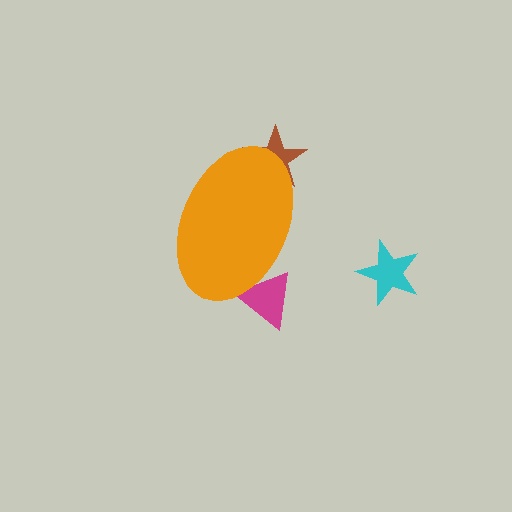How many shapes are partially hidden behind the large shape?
2 shapes are partially hidden.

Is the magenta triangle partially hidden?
Yes, the magenta triangle is partially hidden behind the orange ellipse.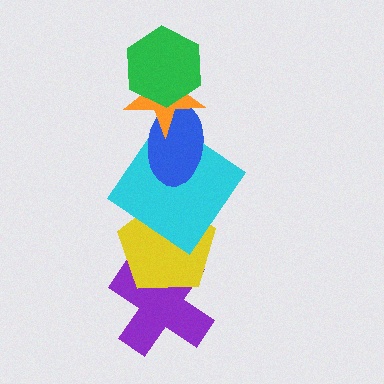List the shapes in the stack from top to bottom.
From top to bottom: the green hexagon, the orange star, the blue ellipse, the cyan diamond, the yellow pentagon, the purple cross.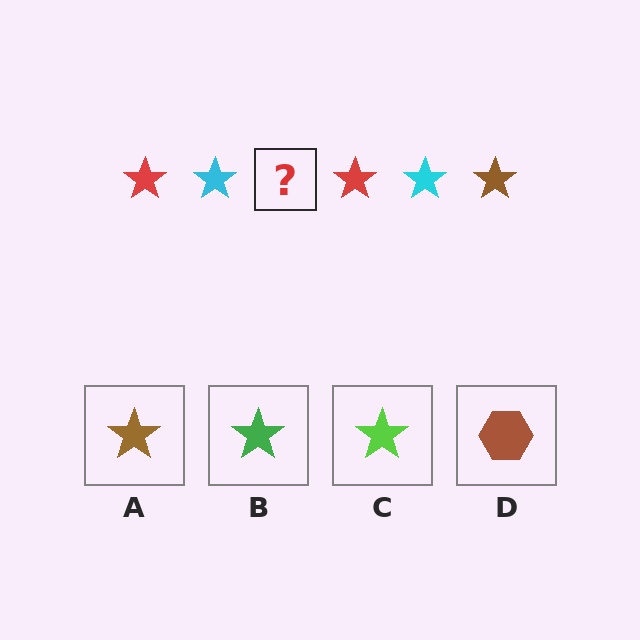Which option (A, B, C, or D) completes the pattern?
A.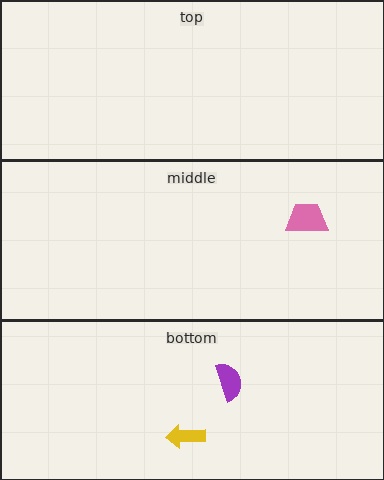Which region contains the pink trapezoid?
The middle region.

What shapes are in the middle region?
The pink trapezoid.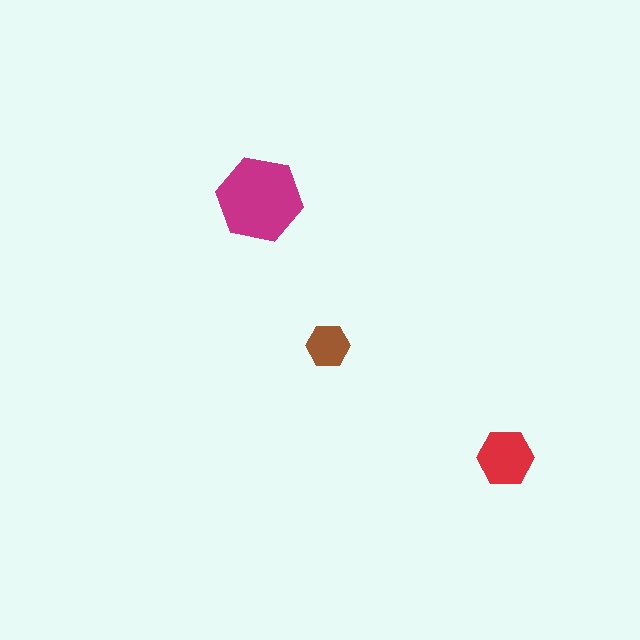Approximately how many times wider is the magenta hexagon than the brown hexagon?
About 2 times wider.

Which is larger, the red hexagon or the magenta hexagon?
The magenta one.